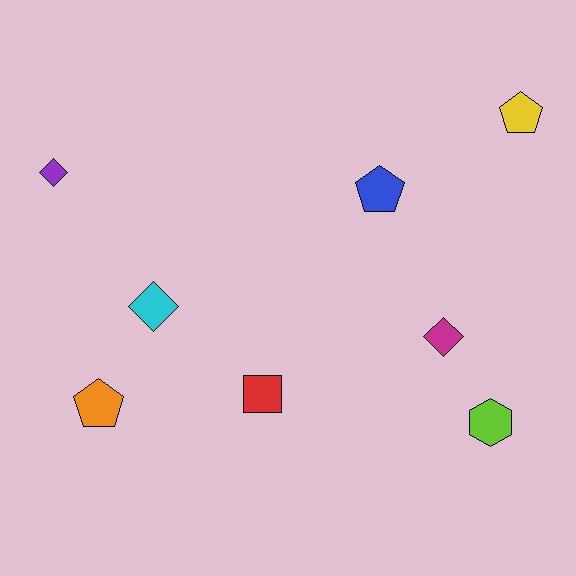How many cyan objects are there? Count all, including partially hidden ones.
There is 1 cyan object.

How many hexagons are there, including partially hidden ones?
There is 1 hexagon.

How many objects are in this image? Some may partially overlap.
There are 8 objects.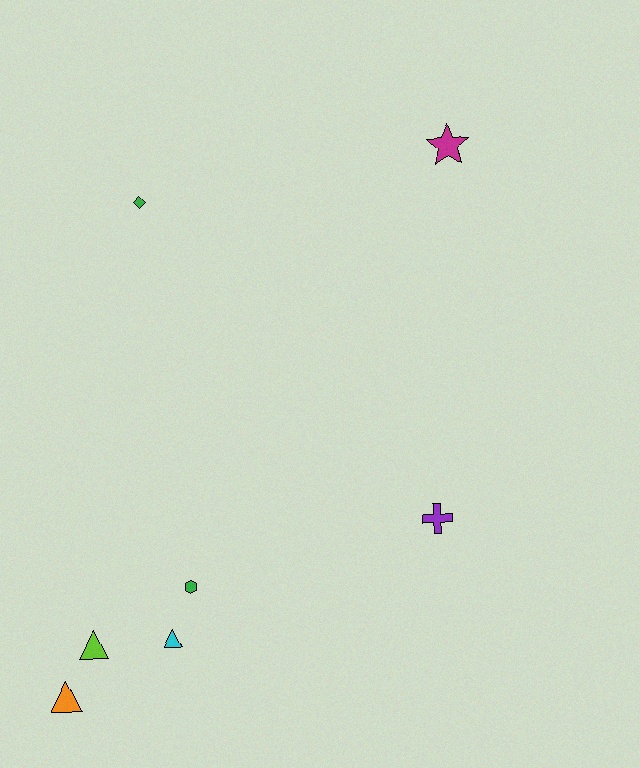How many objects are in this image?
There are 7 objects.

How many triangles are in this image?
There are 3 triangles.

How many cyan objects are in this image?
There is 1 cyan object.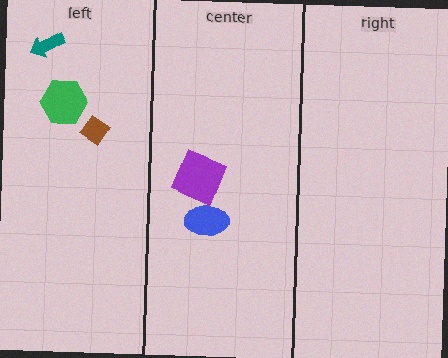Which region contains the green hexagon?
The left region.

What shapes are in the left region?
The brown diamond, the green hexagon, the teal arrow.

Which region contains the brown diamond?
The left region.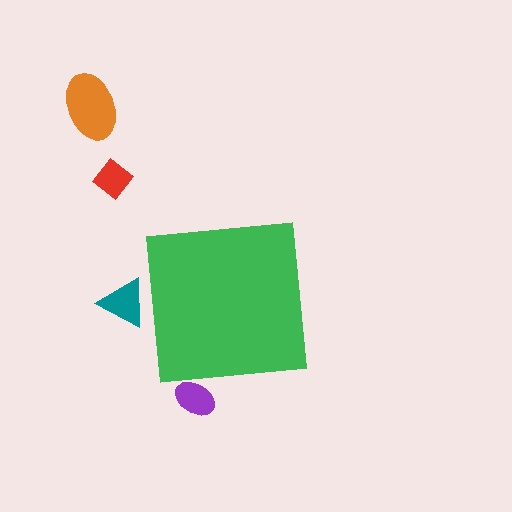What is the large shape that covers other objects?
A green square.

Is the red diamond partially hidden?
No, the red diamond is fully visible.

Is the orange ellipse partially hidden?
No, the orange ellipse is fully visible.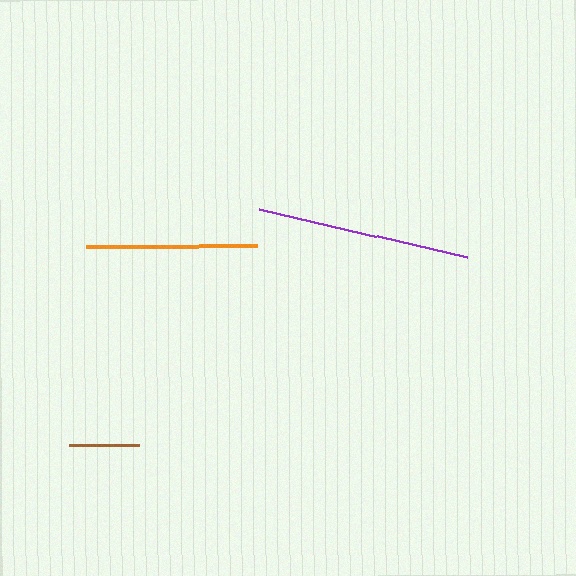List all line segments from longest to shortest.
From longest to shortest: purple, orange, brown.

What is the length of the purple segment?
The purple segment is approximately 214 pixels long.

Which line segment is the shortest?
The brown line is the shortest at approximately 71 pixels.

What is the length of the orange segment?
The orange segment is approximately 171 pixels long.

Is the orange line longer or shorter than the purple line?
The purple line is longer than the orange line.